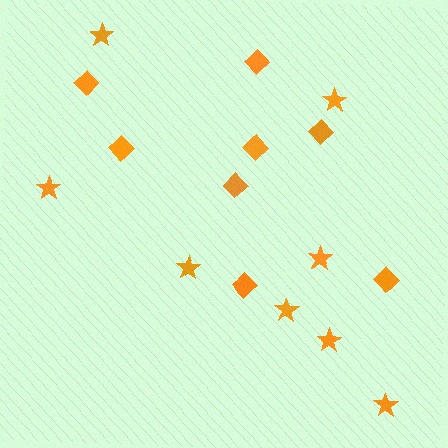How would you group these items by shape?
There are 2 groups: one group of diamonds (8) and one group of stars (8).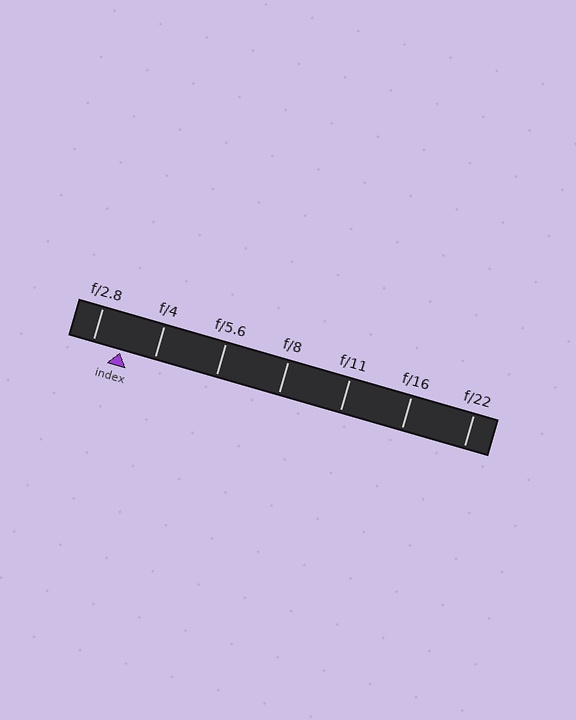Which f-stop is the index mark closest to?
The index mark is closest to f/2.8.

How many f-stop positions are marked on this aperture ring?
There are 7 f-stop positions marked.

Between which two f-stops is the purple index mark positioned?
The index mark is between f/2.8 and f/4.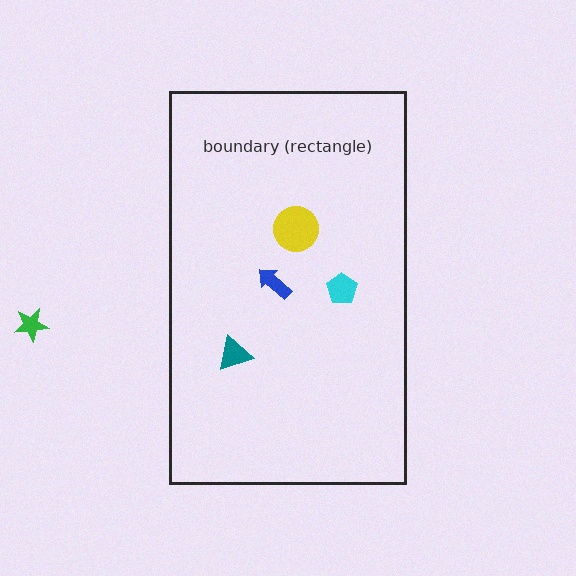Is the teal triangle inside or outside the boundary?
Inside.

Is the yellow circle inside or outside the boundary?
Inside.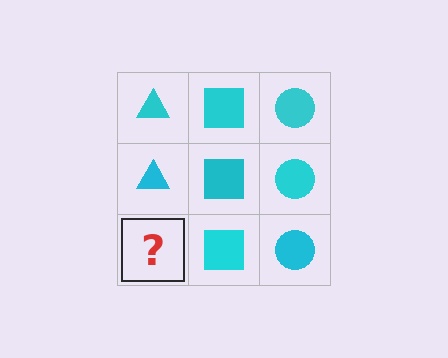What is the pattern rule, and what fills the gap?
The rule is that each column has a consistent shape. The gap should be filled with a cyan triangle.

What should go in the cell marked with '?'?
The missing cell should contain a cyan triangle.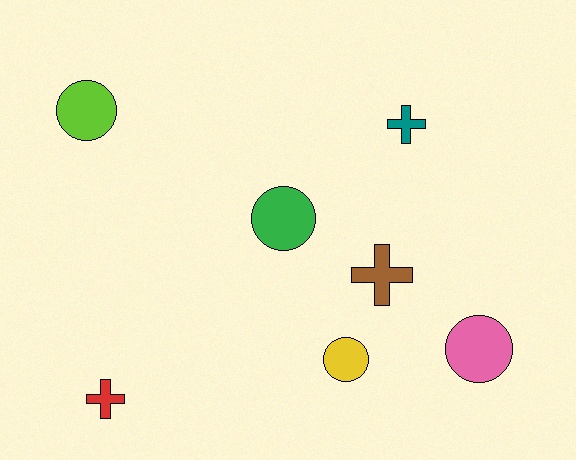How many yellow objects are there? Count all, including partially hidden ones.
There is 1 yellow object.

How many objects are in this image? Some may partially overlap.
There are 7 objects.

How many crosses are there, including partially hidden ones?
There are 3 crosses.